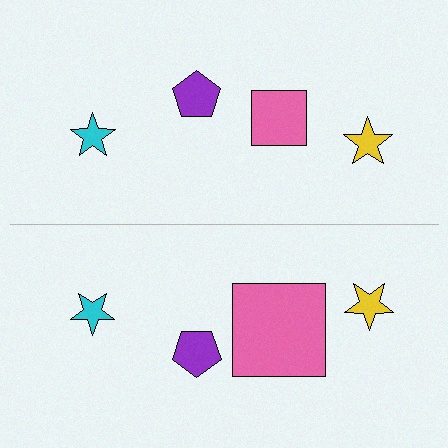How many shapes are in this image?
There are 8 shapes in this image.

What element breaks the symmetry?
The pink square on the bottom side has a different size than its mirror counterpart.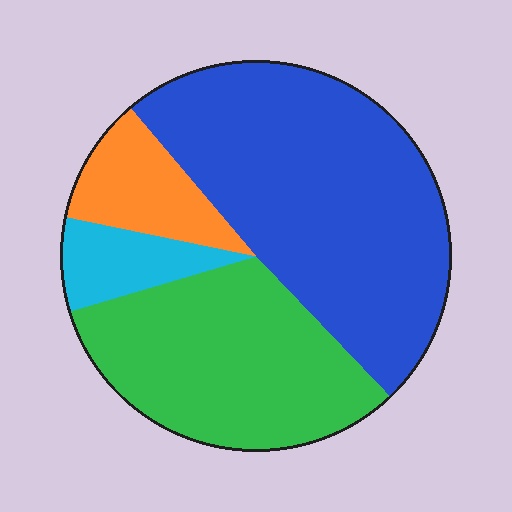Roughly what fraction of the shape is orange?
Orange takes up about one tenth (1/10) of the shape.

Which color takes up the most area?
Blue, at roughly 50%.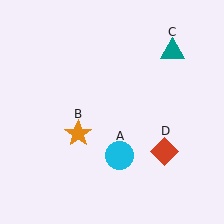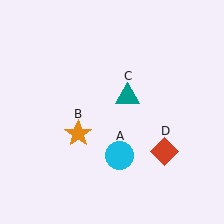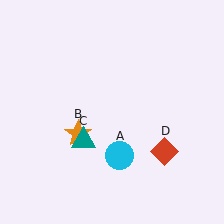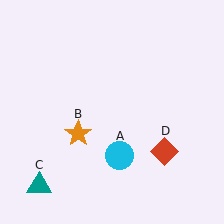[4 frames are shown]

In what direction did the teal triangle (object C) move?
The teal triangle (object C) moved down and to the left.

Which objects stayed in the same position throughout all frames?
Cyan circle (object A) and orange star (object B) and red diamond (object D) remained stationary.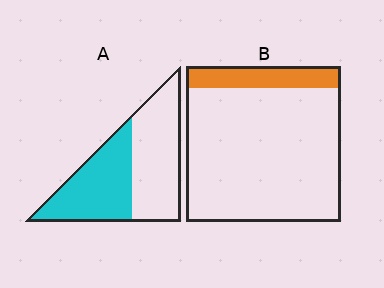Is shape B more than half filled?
No.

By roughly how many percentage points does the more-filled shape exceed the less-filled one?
By roughly 35 percentage points (A over B).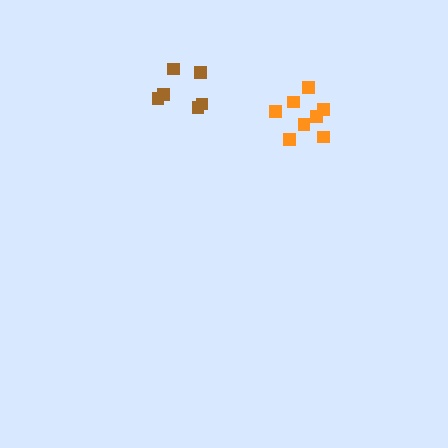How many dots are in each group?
Group 1: 8 dots, Group 2: 6 dots (14 total).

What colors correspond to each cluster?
The clusters are colored: orange, brown.